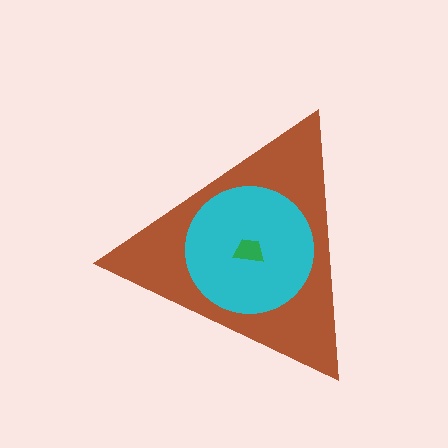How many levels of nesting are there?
3.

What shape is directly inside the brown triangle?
The cyan circle.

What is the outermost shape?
The brown triangle.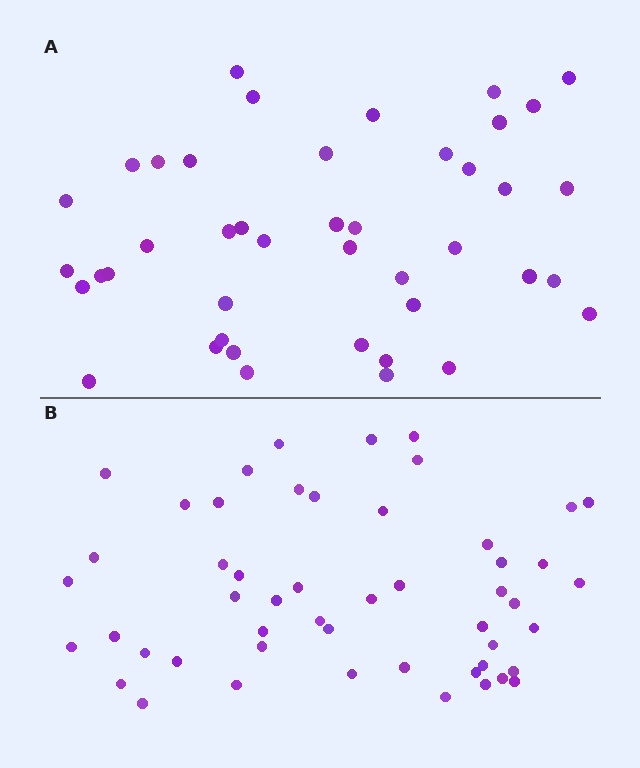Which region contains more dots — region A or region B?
Region B (the bottom region) has more dots.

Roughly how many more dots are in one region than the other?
Region B has roughly 8 or so more dots than region A.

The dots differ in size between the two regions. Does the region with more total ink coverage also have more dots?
No. Region A has more total ink coverage because its dots are larger, but region B actually contains more individual dots. Total area can be misleading — the number of items is what matters here.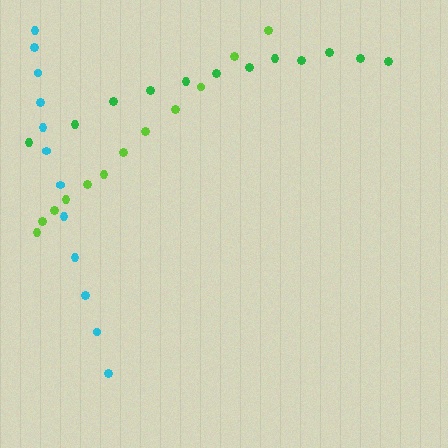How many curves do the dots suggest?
There are 3 distinct paths.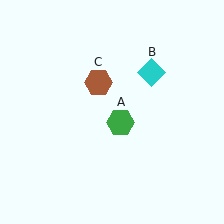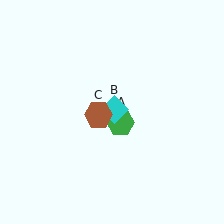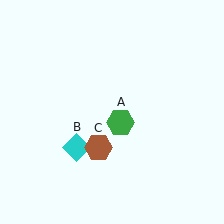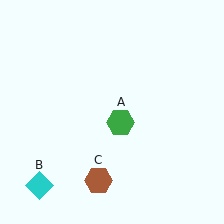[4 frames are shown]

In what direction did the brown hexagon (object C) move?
The brown hexagon (object C) moved down.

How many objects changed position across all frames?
2 objects changed position: cyan diamond (object B), brown hexagon (object C).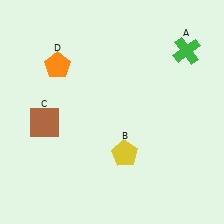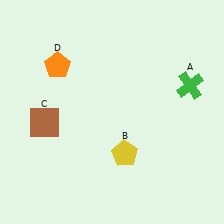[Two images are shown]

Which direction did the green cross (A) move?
The green cross (A) moved down.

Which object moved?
The green cross (A) moved down.